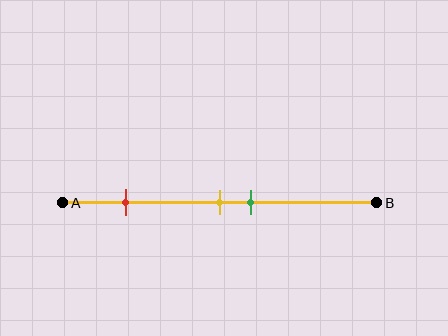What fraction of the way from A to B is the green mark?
The green mark is approximately 60% (0.6) of the way from A to B.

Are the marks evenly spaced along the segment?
No, the marks are not evenly spaced.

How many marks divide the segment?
There are 3 marks dividing the segment.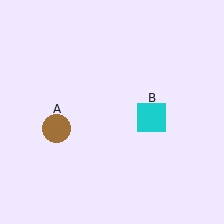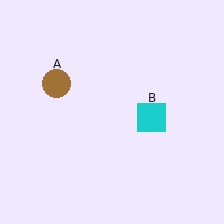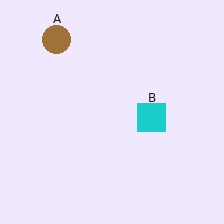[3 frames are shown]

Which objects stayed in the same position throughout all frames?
Cyan square (object B) remained stationary.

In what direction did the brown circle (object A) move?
The brown circle (object A) moved up.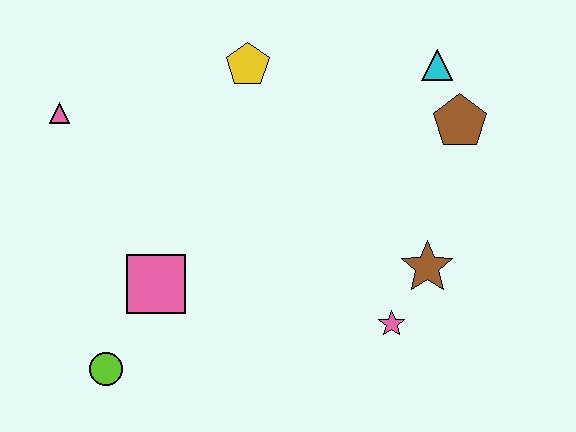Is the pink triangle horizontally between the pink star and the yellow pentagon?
No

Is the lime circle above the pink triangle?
No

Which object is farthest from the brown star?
The pink triangle is farthest from the brown star.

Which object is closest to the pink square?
The lime circle is closest to the pink square.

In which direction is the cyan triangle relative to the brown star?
The cyan triangle is above the brown star.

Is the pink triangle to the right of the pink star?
No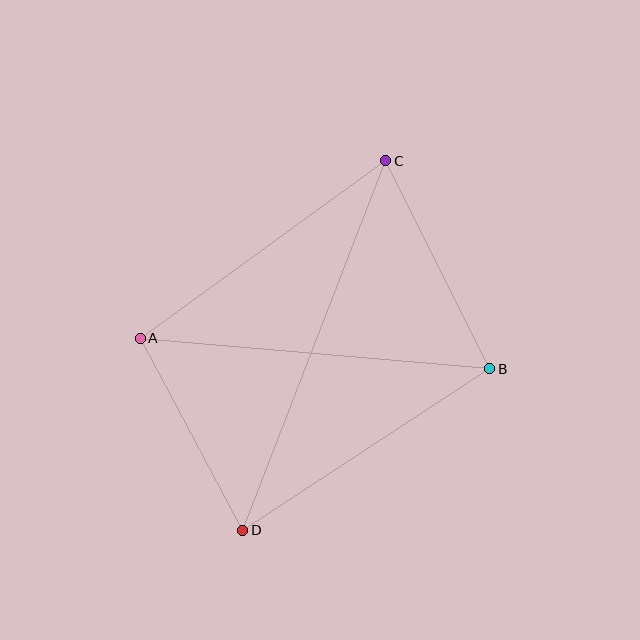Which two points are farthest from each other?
Points C and D are farthest from each other.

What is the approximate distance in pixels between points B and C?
The distance between B and C is approximately 233 pixels.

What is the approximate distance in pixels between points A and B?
The distance between A and B is approximately 351 pixels.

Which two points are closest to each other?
Points A and D are closest to each other.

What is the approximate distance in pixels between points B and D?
The distance between B and D is approximately 295 pixels.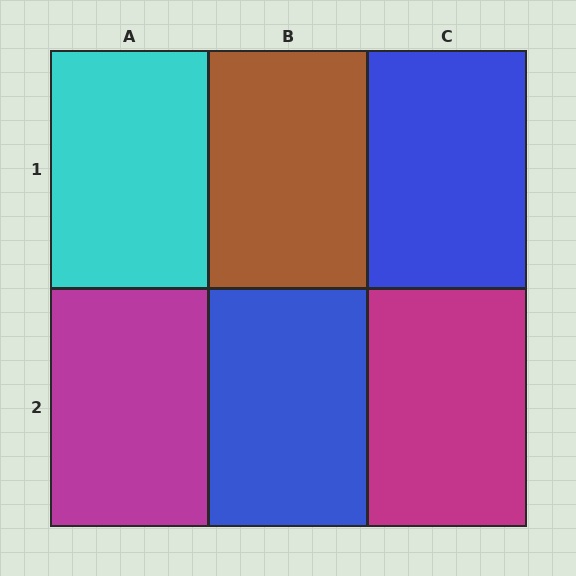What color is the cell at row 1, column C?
Blue.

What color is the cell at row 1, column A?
Cyan.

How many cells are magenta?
2 cells are magenta.